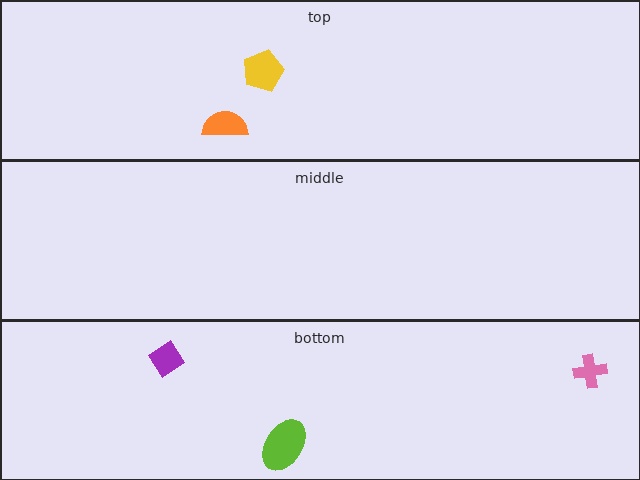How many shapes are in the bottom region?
3.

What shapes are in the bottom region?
The pink cross, the lime ellipse, the purple diamond.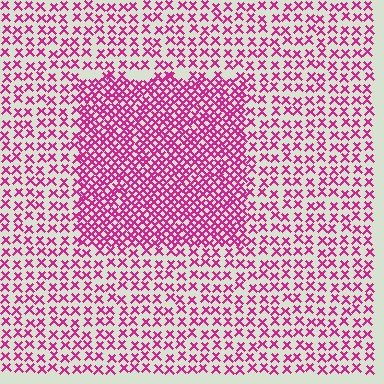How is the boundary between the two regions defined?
The boundary is defined by a change in element density (approximately 2.2x ratio). All elements are the same color, size, and shape.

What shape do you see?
I see a rectangle.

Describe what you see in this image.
The image contains small magenta elements arranged at two different densities. A rectangle-shaped region is visible where the elements are more densely packed than the surrounding area.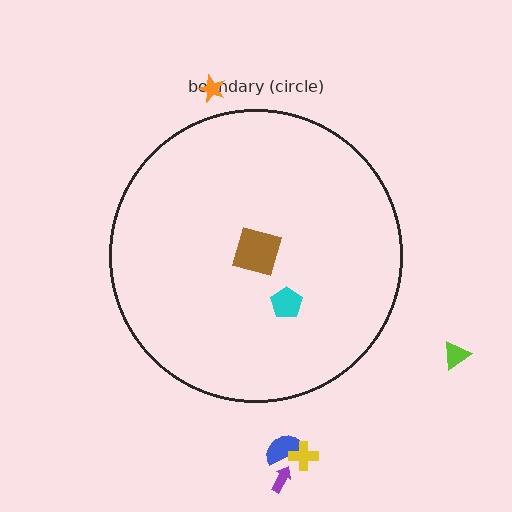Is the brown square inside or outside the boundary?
Inside.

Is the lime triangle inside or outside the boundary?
Outside.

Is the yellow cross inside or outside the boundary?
Outside.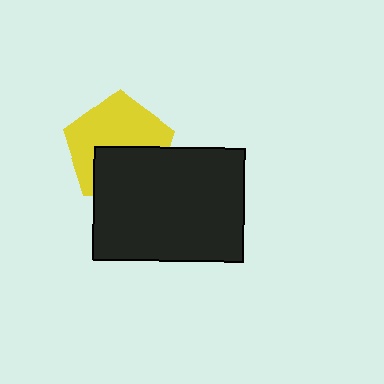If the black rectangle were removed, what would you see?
You would see the complete yellow pentagon.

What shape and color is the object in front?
The object in front is a black rectangle.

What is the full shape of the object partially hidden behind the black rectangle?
The partially hidden object is a yellow pentagon.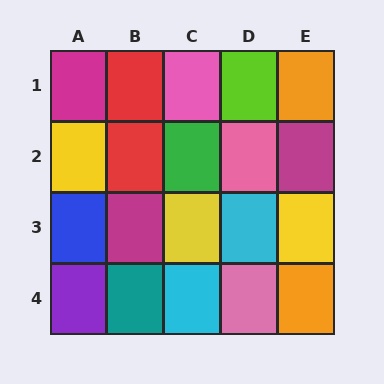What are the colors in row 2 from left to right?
Yellow, red, green, pink, magenta.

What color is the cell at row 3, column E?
Yellow.